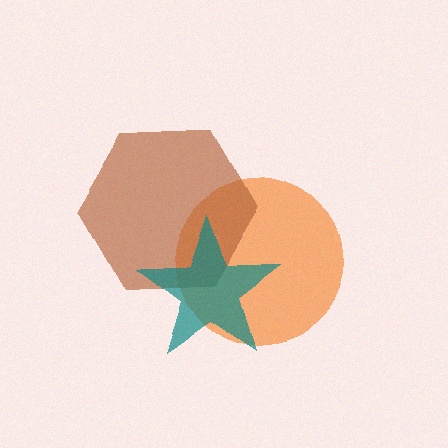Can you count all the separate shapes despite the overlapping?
Yes, there are 3 separate shapes.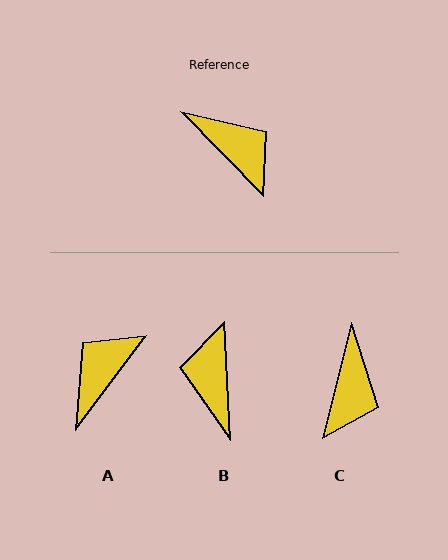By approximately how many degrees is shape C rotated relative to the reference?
Approximately 59 degrees clockwise.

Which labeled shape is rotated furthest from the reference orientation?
B, about 138 degrees away.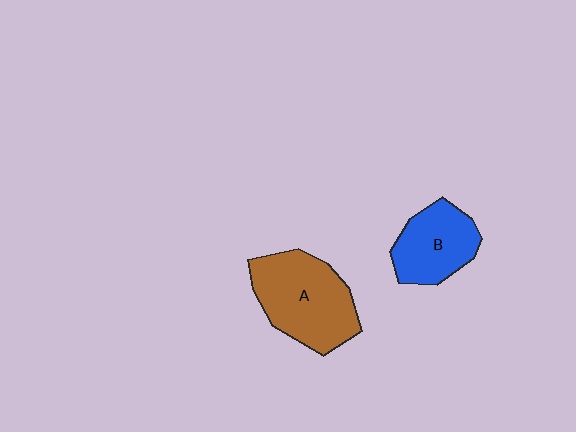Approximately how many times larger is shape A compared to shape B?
Approximately 1.4 times.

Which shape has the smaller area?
Shape B (blue).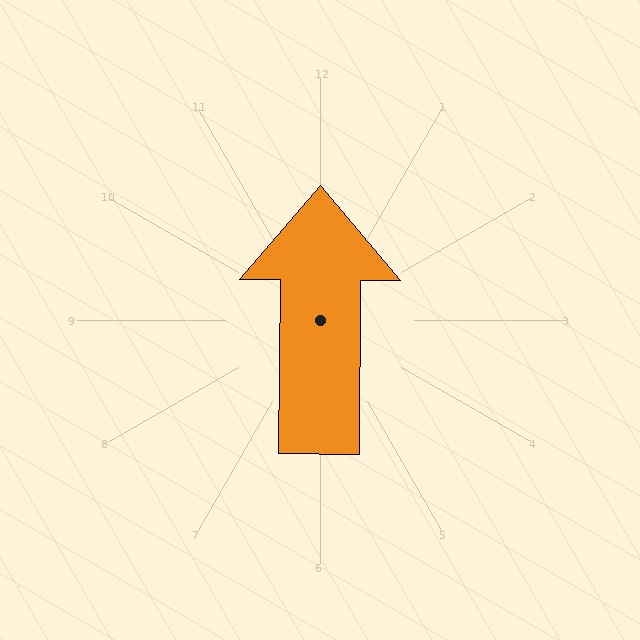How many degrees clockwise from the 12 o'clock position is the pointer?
Approximately 0 degrees.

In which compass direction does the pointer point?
North.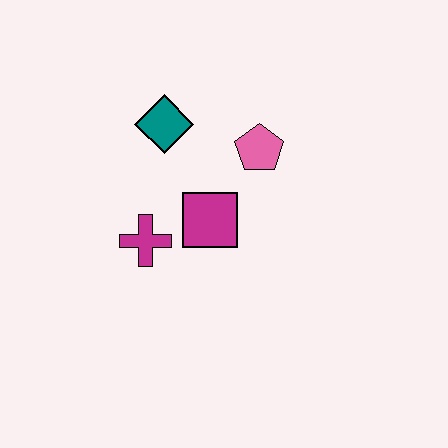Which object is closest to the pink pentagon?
The magenta square is closest to the pink pentagon.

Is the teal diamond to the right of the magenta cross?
Yes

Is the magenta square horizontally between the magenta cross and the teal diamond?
No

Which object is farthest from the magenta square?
The teal diamond is farthest from the magenta square.